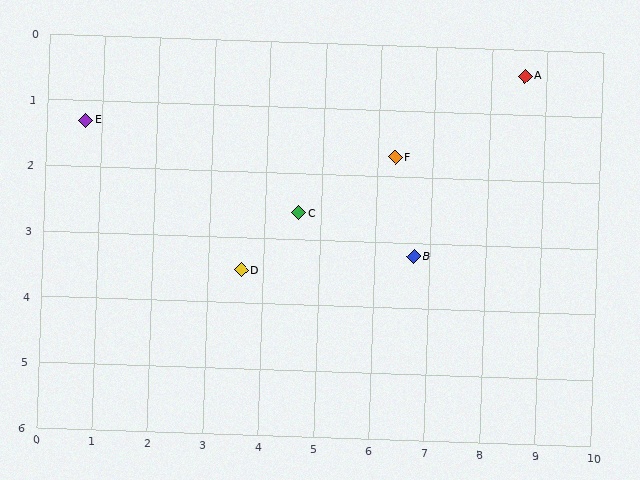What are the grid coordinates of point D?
Point D is at approximately (3.6, 3.5).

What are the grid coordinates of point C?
Point C is at approximately (4.6, 2.6).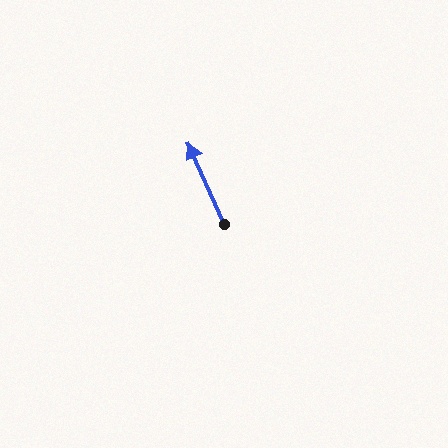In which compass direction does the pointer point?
Northwest.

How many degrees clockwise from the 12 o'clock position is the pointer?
Approximately 336 degrees.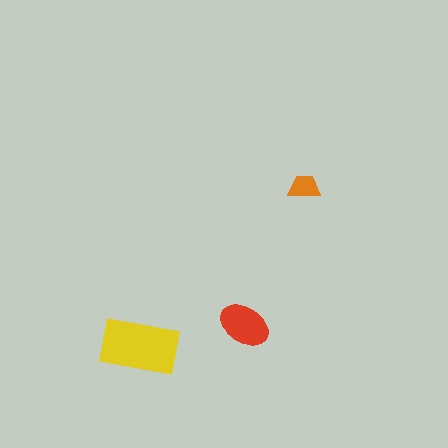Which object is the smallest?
The orange trapezoid.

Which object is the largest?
The yellow rectangle.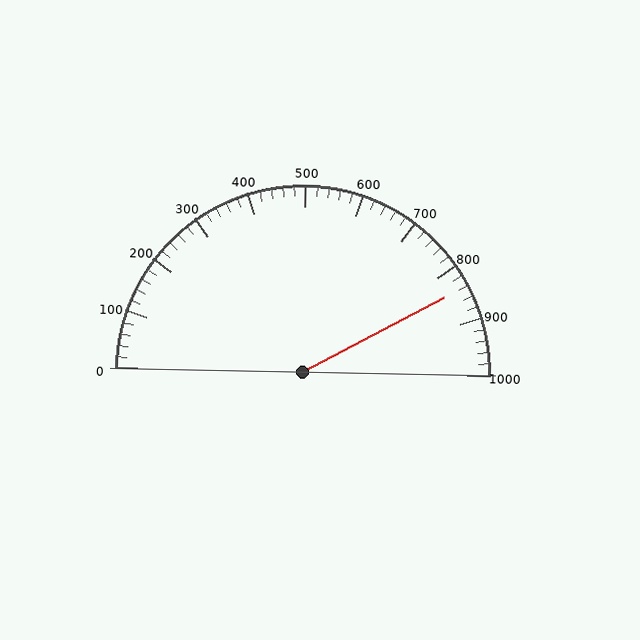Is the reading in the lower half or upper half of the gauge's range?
The reading is in the upper half of the range (0 to 1000).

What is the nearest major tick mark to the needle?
The nearest major tick mark is 800.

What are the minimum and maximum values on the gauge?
The gauge ranges from 0 to 1000.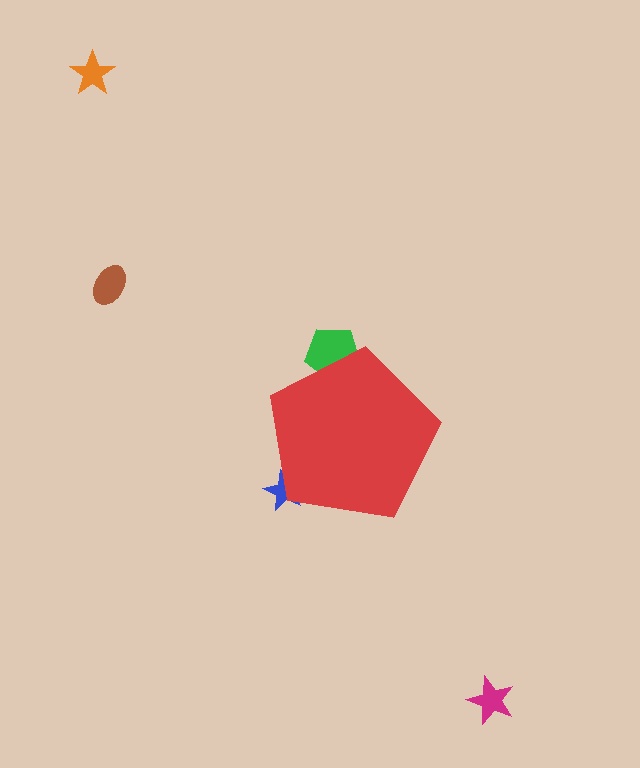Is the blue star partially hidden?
Yes, the blue star is partially hidden behind the red pentagon.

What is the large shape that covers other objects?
A red pentagon.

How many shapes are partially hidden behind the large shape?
2 shapes are partially hidden.